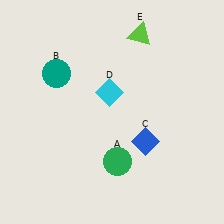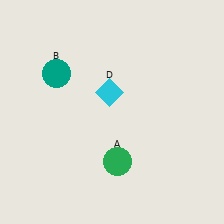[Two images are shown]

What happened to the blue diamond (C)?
The blue diamond (C) was removed in Image 2. It was in the bottom-right area of Image 1.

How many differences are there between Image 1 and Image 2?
There are 2 differences between the two images.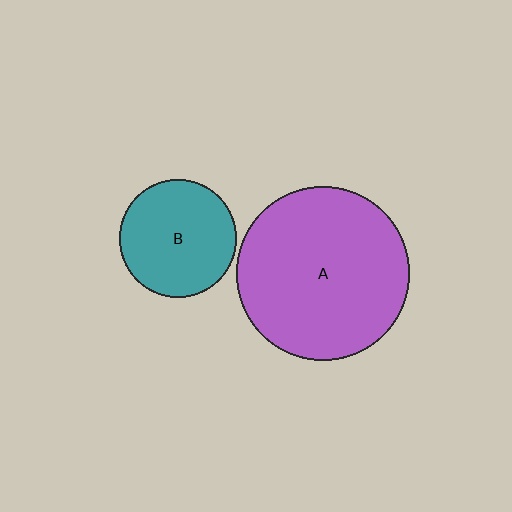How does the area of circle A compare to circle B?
Approximately 2.2 times.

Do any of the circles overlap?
No, none of the circles overlap.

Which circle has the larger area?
Circle A (purple).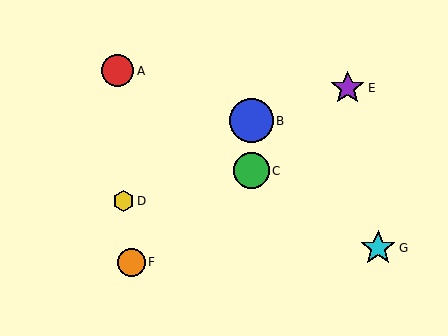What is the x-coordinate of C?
Object C is at x≈251.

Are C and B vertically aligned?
Yes, both are at x≈251.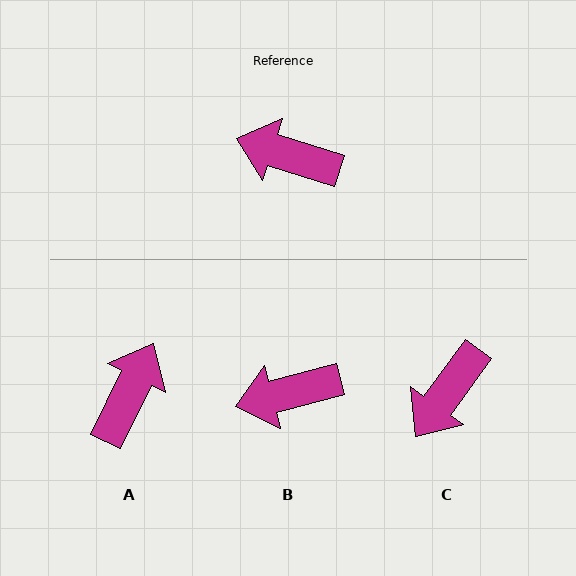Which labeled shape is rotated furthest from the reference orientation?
A, about 98 degrees away.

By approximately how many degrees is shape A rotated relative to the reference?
Approximately 98 degrees clockwise.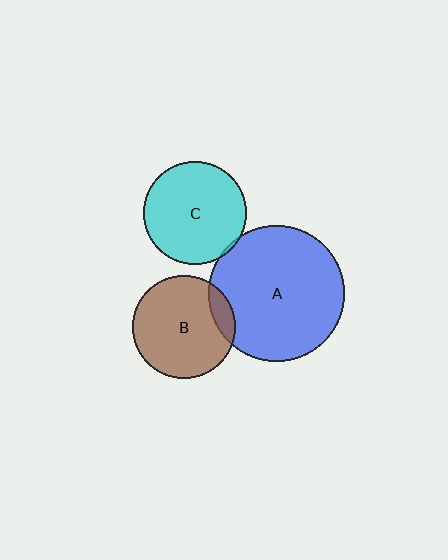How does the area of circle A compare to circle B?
Approximately 1.7 times.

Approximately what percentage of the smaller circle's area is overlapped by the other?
Approximately 10%.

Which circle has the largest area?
Circle A (blue).